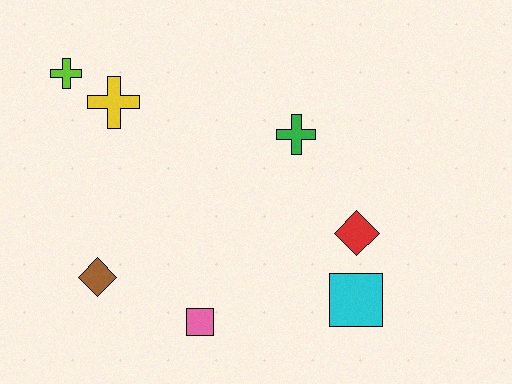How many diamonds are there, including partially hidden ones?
There are 2 diamonds.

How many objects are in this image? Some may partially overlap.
There are 7 objects.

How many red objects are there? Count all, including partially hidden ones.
There is 1 red object.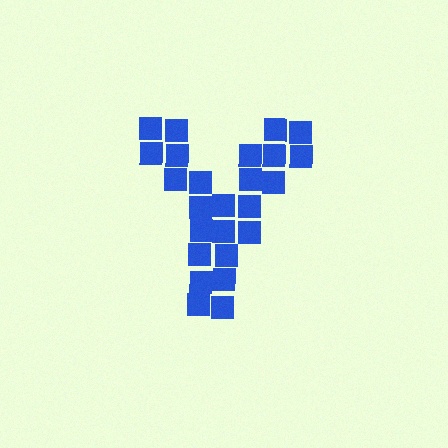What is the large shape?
The large shape is the letter Y.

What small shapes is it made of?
It is made of small squares.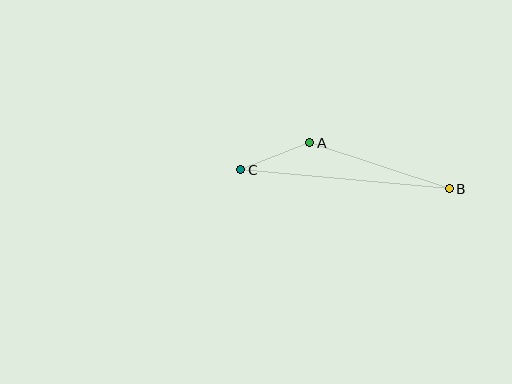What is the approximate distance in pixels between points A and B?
The distance between A and B is approximately 147 pixels.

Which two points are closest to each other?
Points A and C are closest to each other.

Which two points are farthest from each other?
Points B and C are farthest from each other.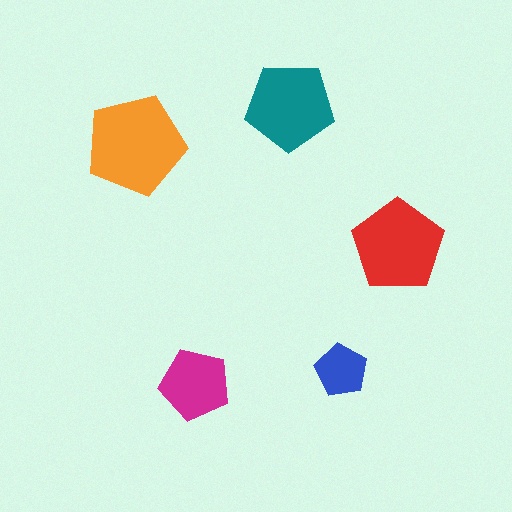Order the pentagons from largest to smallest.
the orange one, the red one, the teal one, the magenta one, the blue one.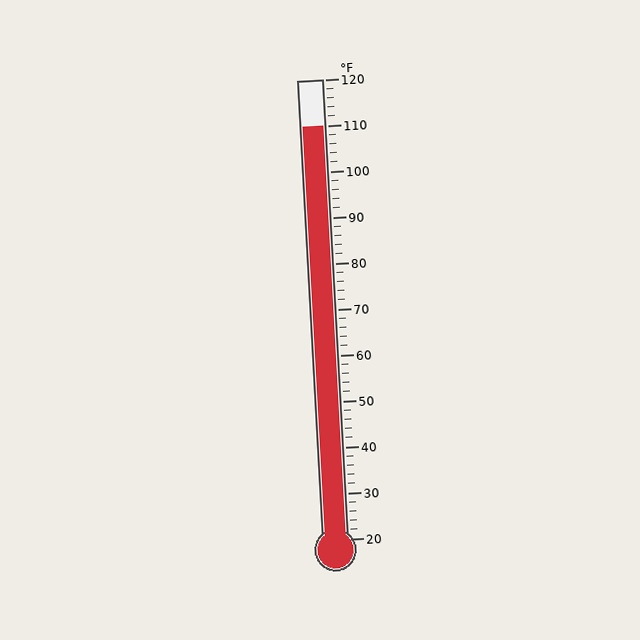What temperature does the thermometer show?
The thermometer shows approximately 110°F.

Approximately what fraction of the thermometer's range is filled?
The thermometer is filled to approximately 90% of its range.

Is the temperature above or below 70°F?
The temperature is above 70°F.